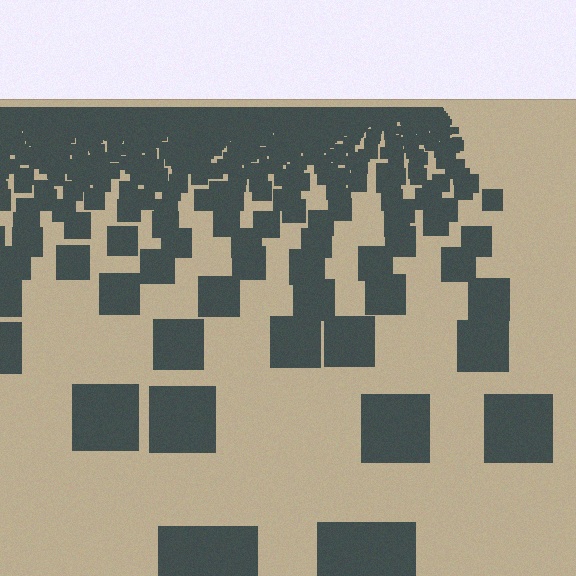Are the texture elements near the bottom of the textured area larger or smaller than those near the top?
Larger. Near the bottom, elements are closer to the viewer and appear at a bigger on-screen size.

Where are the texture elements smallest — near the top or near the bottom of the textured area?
Near the top.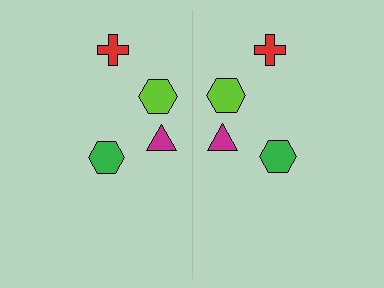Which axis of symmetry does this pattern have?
The pattern has a vertical axis of symmetry running through the center of the image.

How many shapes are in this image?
There are 8 shapes in this image.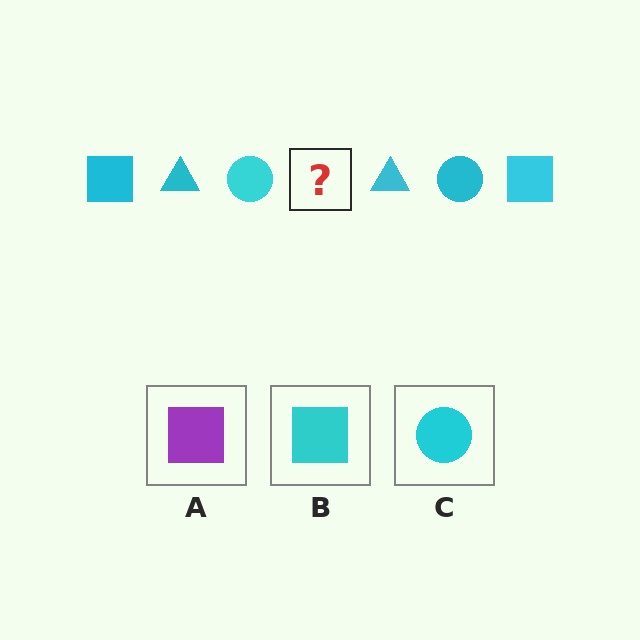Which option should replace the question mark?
Option B.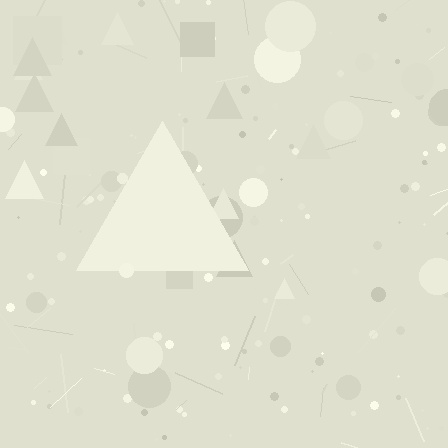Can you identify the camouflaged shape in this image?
The camouflaged shape is a triangle.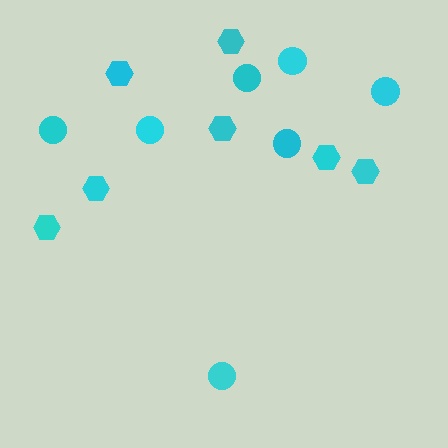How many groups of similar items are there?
There are 2 groups: one group of hexagons (7) and one group of circles (7).